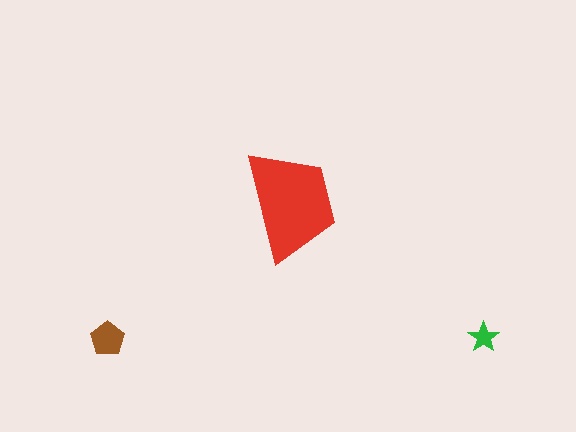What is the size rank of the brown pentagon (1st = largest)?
2nd.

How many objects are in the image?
There are 3 objects in the image.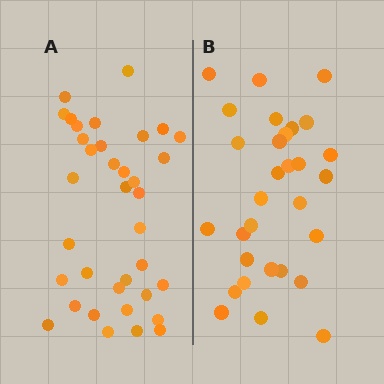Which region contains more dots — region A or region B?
Region A (the left region) has more dots.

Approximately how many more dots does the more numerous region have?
Region A has about 6 more dots than region B.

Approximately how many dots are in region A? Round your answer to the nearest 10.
About 40 dots. (The exact count is 36, which rounds to 40.)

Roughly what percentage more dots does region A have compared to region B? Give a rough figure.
About 20% more.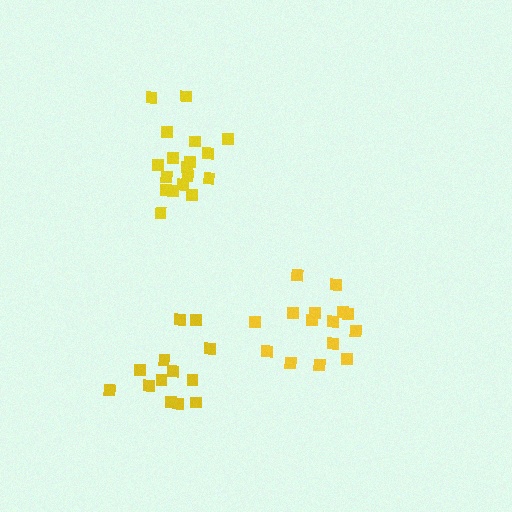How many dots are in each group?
Group 1: 18 dots, Group 2: 13 dots, Group 3: 15 dots (46 total).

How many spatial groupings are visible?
There are 3 spatial groupings.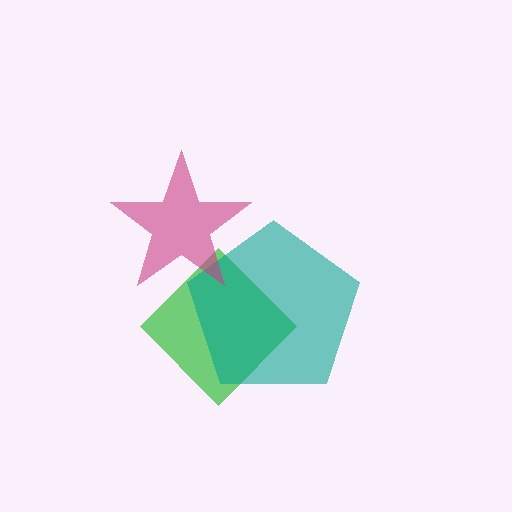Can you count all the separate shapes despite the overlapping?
Yes, there are 3 separate shapes.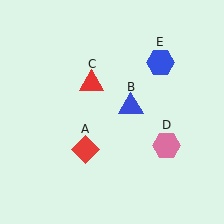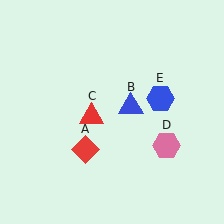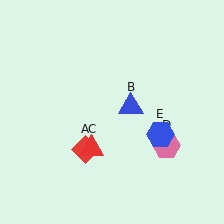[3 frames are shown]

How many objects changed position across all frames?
2 objects changed position: red triangle (object C), blue hexagon (object E).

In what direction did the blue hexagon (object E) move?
The blue hexagon (object E) moved down.